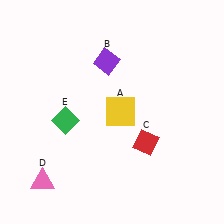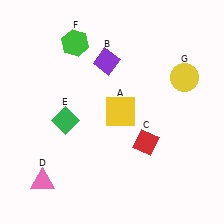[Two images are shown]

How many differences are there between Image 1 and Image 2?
There are 2 differences between the two images.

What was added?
A green hexagon (F), a yellow circle (G) were added in Image 2.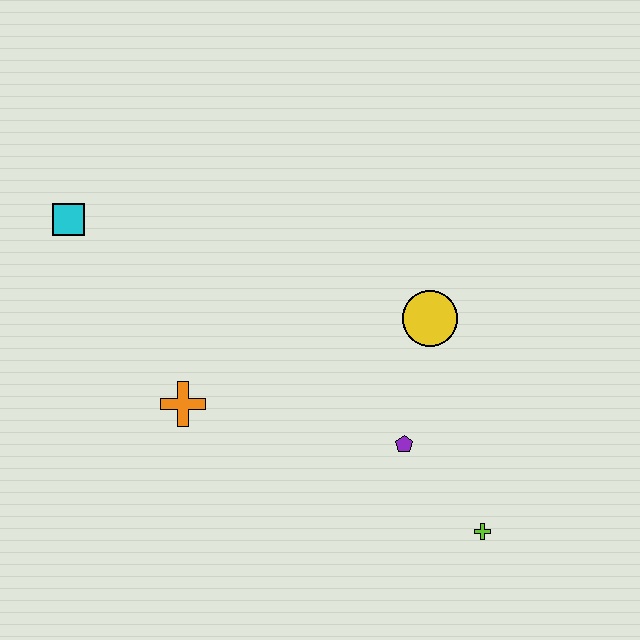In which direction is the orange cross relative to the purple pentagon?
The orange cross is to the left of the purple pentagon.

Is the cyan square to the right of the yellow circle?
No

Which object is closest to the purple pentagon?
The lime cross is closest to the purple pentagon.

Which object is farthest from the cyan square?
The lime cross is farthest from the cyan square.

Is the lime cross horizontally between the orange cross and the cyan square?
No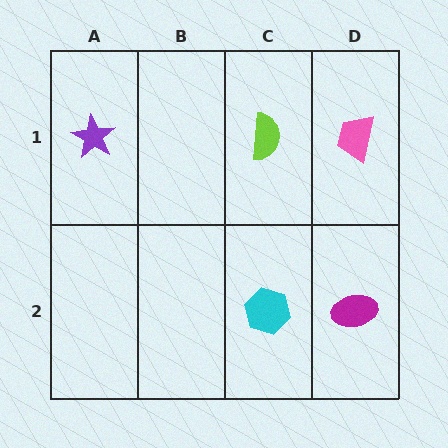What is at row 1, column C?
A lime semicircle.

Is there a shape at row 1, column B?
No, that cell is empty.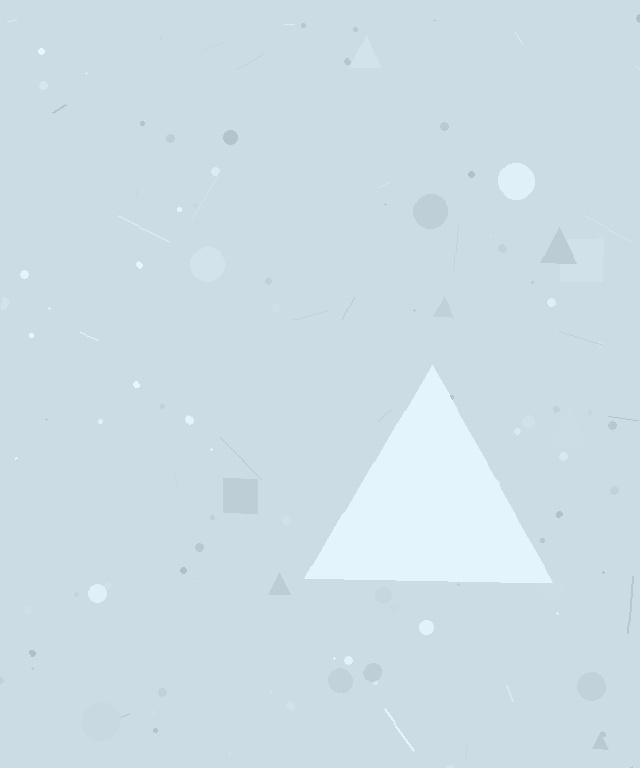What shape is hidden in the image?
A triangle is hidden in the image.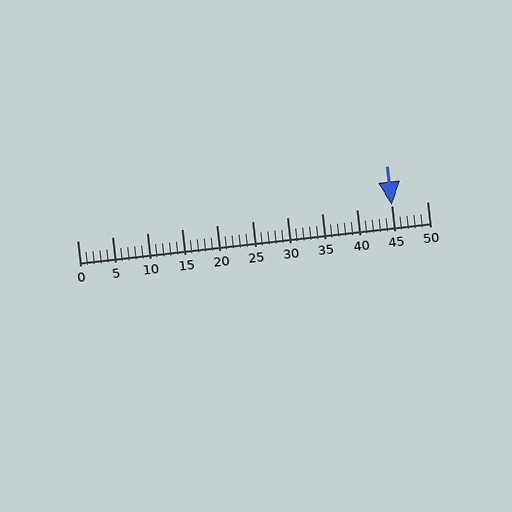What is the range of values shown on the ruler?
The ruler shows values from 0 to 50.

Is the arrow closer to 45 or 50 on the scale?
The arrow is closer to 45.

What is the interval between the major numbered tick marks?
The major tick marks are spaced 5 units apart.